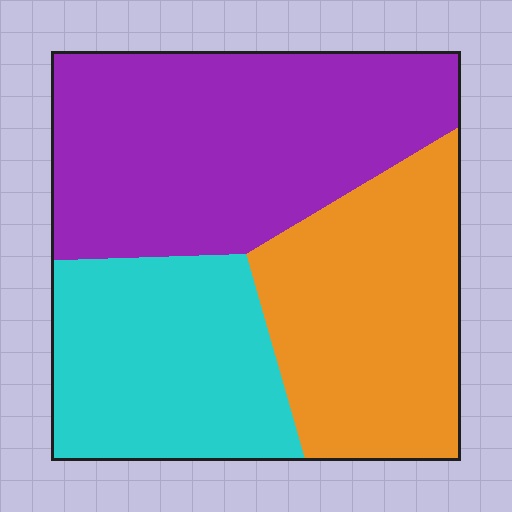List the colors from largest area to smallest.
From largest to smallest: purple, orange, cyan.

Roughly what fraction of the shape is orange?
Orange covers 31% of the shape.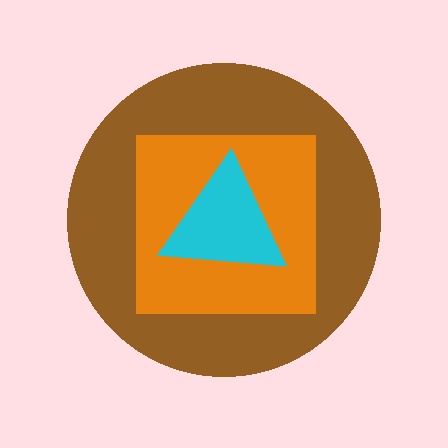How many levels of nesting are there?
3.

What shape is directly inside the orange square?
The cyan triangle.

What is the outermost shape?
The brown circle.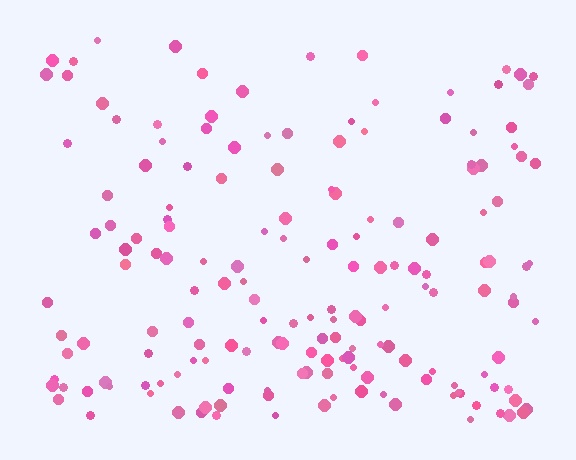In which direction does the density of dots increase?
From top to bottom, with the bottom side densest.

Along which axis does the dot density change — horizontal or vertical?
Vertical.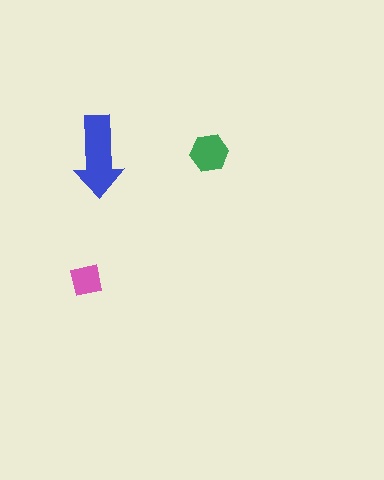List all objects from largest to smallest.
The blue arrow, the green hexagon, the pink square.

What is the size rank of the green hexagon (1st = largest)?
2nd.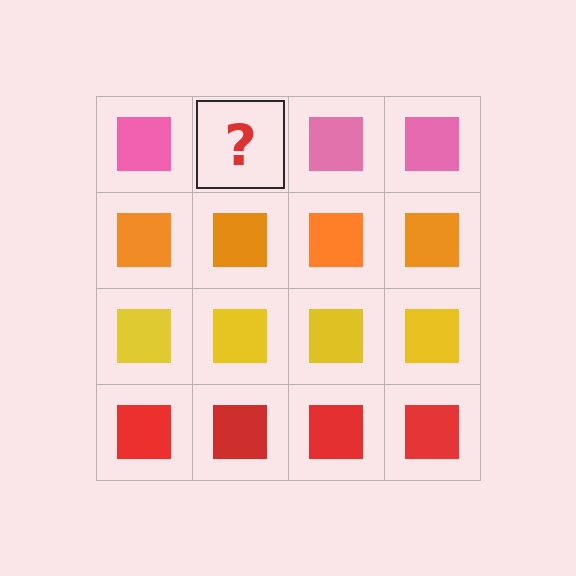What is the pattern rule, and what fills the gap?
The rule is that each row has a consistent color. The gap should be filled with a pink square.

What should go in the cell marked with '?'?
The missing cell should contain a pink square.